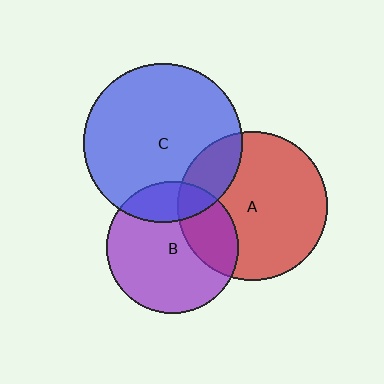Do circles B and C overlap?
Yes.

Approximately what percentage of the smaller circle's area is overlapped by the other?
Approximately 20%.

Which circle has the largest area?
Circle C (blue).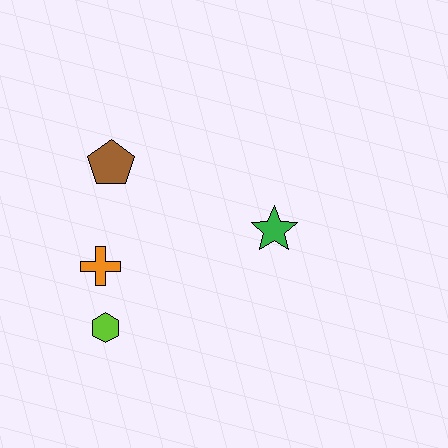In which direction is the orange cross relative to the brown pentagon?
The orange cross is below the brown pentagon.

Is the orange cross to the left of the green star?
Yes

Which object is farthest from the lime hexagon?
The green star is farthest from the lime hexagon.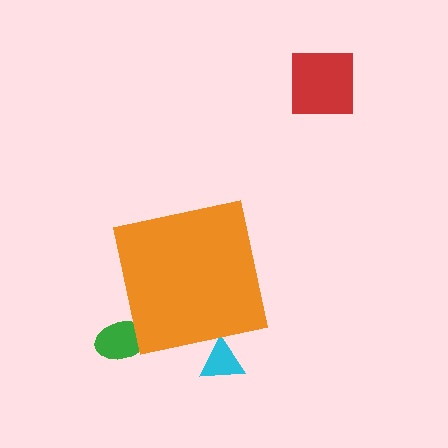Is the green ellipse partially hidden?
Yes, the green ellipse is partially hidden behind the orange square.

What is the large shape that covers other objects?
An orange square.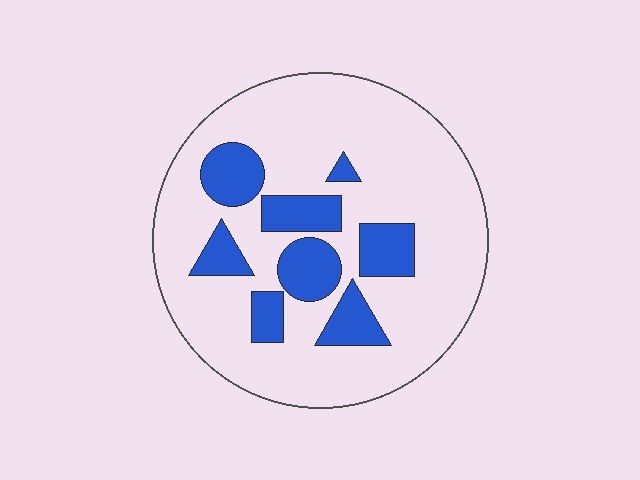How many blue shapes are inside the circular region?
8.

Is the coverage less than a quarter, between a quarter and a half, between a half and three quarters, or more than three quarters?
Less than a quarter.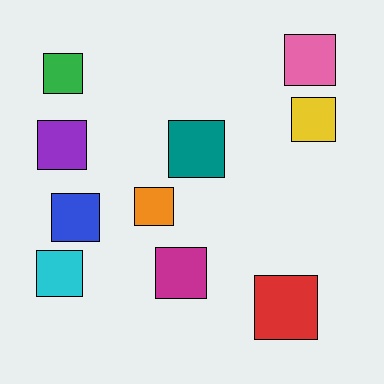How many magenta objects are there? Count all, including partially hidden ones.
There is 1 magenta object.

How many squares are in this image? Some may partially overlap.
There are 10 squares.